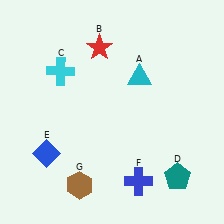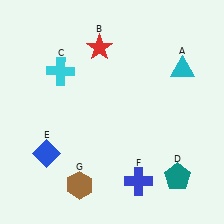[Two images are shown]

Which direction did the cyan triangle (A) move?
The cyan triangle (A) moved right.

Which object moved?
The cyan triangle (A) moved right.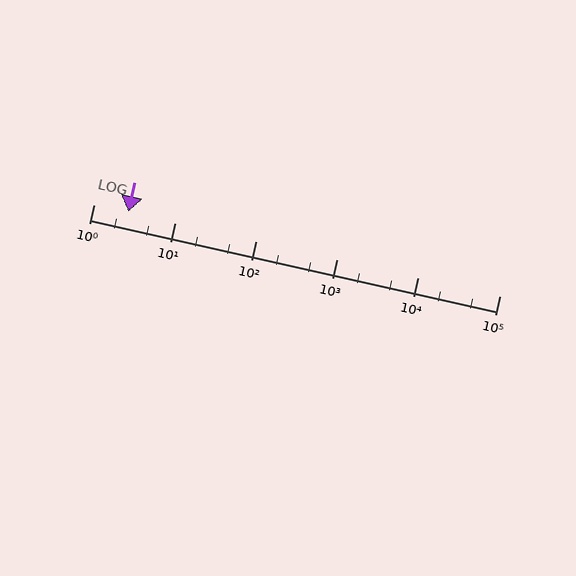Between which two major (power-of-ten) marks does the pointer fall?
The pointer is between 1 and 10.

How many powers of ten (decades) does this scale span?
The scale spans 5 decades, from 1 to 100000.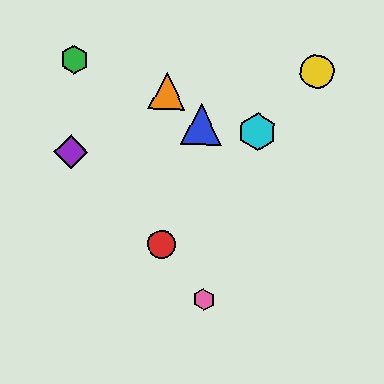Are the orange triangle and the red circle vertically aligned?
Yes, both are at x≈167.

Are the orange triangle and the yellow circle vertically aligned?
No, the orange triangle is at x≈167 and the yellow circle is at x≈317.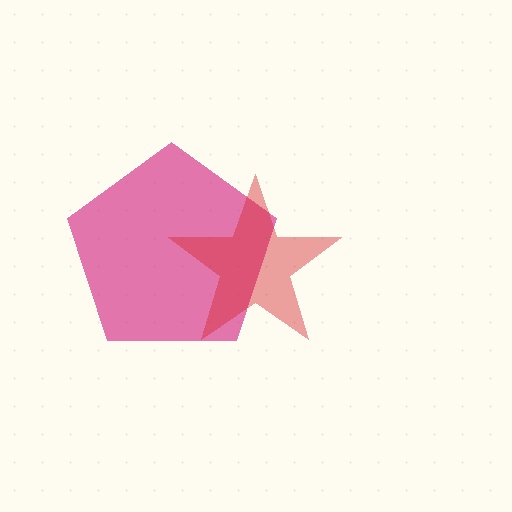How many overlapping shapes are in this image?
There are 2 overlapping shapes in the image.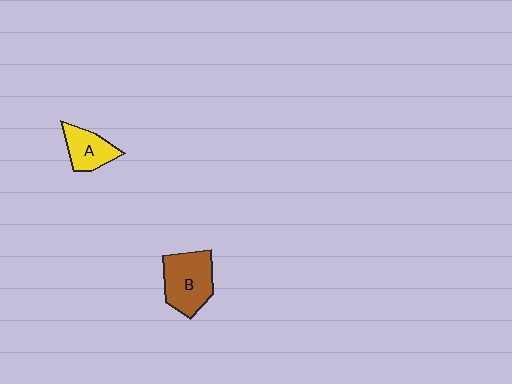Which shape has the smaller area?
Shape A (yellow).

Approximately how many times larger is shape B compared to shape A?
Approximately 1.6 times.